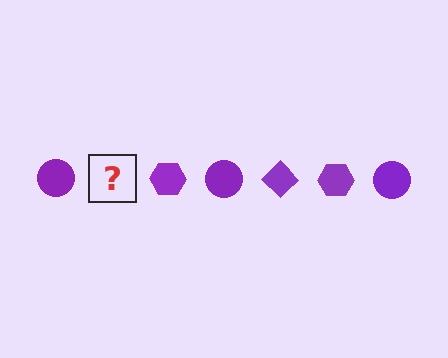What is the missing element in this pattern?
The missing element is a purple diamond.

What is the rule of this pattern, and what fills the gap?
The rule is that the pattern cycles through circle, diamond, hexagon shapes in purple. The gap should be filled with a purple diamond.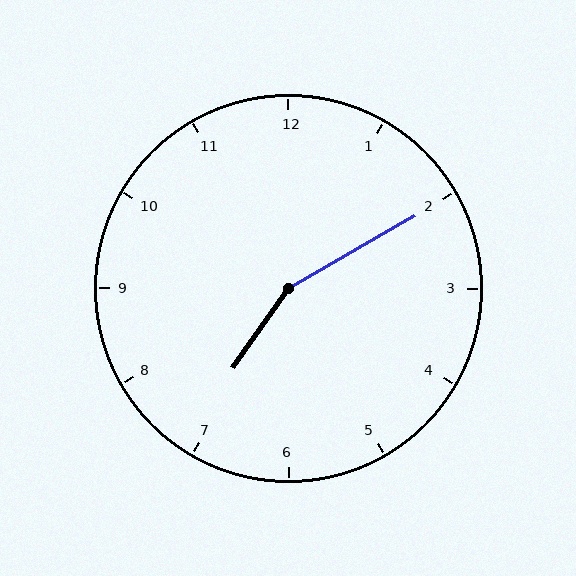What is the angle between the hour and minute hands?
Approximately 155 degrees.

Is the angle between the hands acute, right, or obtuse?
It is obtuse.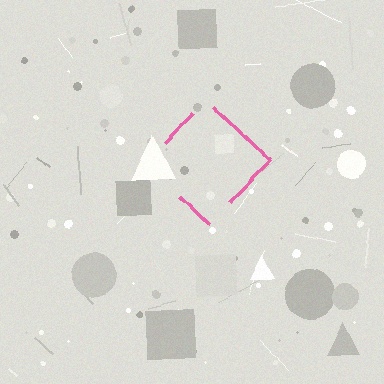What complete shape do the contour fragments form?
The contour fragments form a diamond.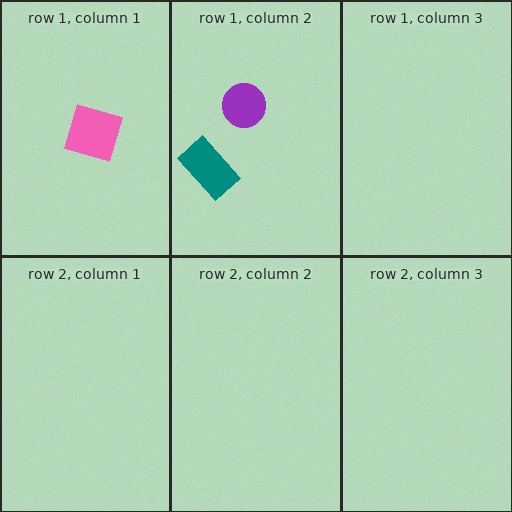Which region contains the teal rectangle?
The row 1, column 2 region.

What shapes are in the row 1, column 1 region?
The pink square.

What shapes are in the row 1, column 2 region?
The teal rectangle, the purple circle.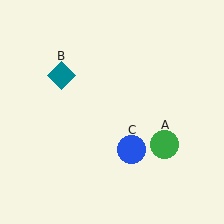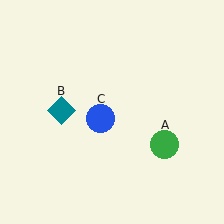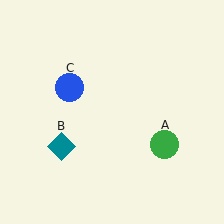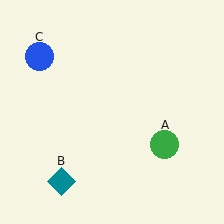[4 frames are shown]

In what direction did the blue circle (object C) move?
The blue circle (object C) moved up and to the left.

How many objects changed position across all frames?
2 objects changed position: teal diamond (object B), blue circle (object C).